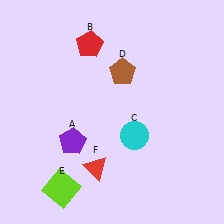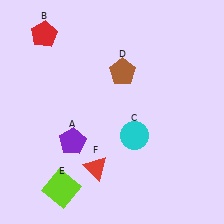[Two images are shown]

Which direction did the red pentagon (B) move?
The red pentagon (B) moved left.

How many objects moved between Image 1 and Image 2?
1 object moved between the two images.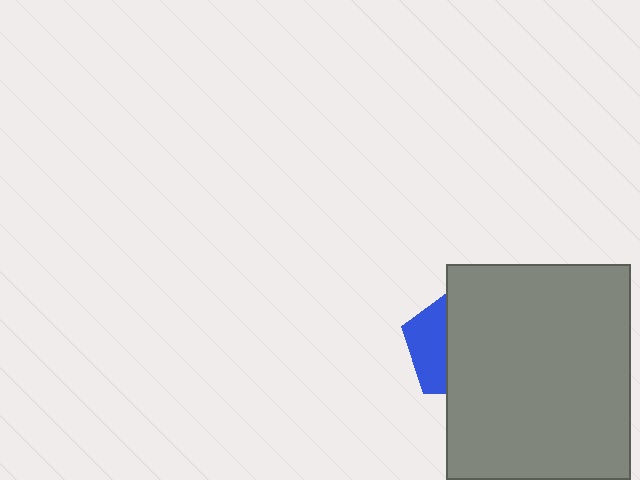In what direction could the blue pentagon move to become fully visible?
The blue pentagon could move left. That would shift it out from behind the gray rectangle entirely.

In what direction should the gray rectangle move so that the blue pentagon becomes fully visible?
The gray rectangle should move right. That is the shortest direction to clear the overlap and leave the blue pentagon fully visible.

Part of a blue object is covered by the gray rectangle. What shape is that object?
It is a pentagon.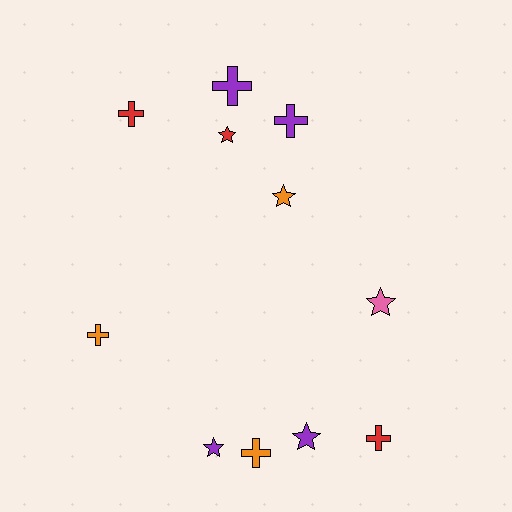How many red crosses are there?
There are 2 red crosses.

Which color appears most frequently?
Purple, with 4 objects.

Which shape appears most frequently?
Cross, with 6 objects.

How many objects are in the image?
There are 11 objects.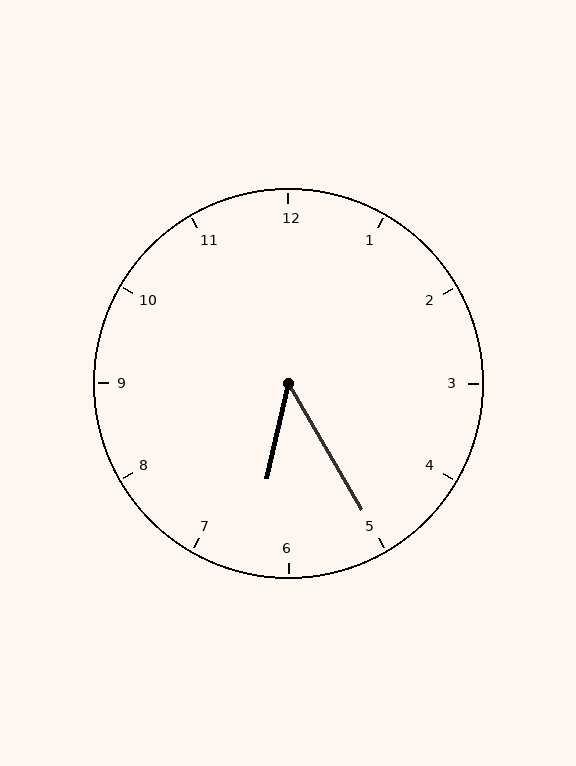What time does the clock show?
6:25.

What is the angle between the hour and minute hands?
Approximately 42 degrees.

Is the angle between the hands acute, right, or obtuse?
It is acute.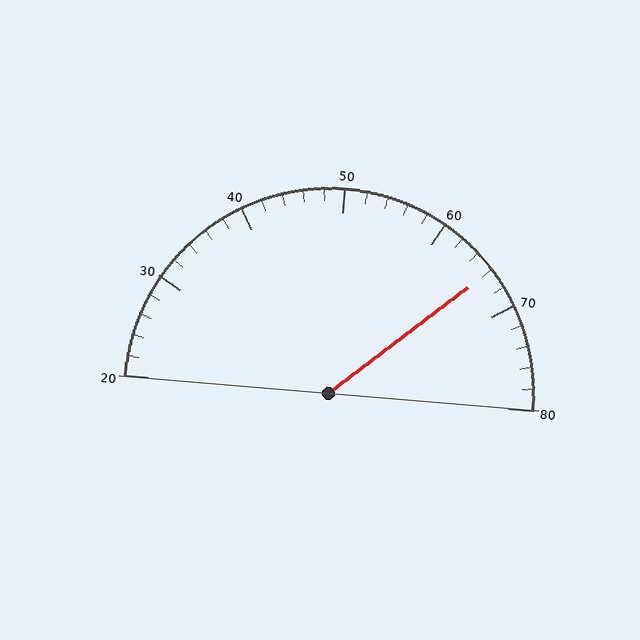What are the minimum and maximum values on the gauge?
The gauge ranges from 20 to 80.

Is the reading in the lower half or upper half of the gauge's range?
The reading is in the upper half of the range (20 to 80).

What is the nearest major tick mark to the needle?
The nearest major tick mark is 70.